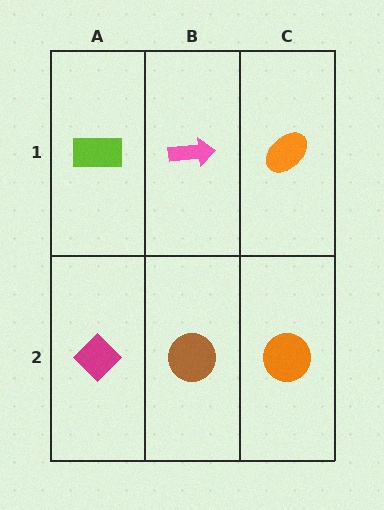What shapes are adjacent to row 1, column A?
A magenta diamond (row 2, column A), a pink arrow (row 1, column B).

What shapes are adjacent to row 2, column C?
An orange ellipse (row 1, column C), a brown circle (row 2, column B).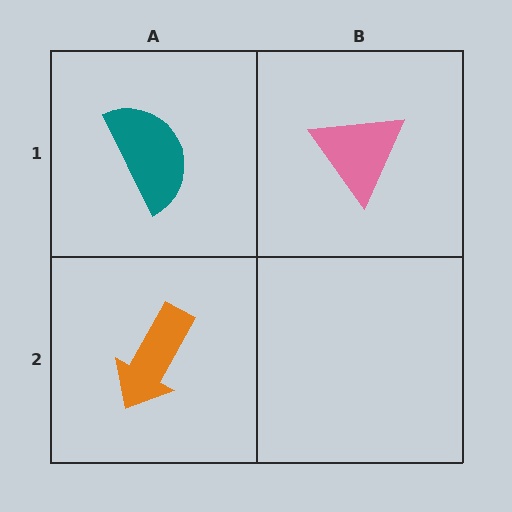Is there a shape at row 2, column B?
No, that cell is empty.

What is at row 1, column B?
A pink triangle.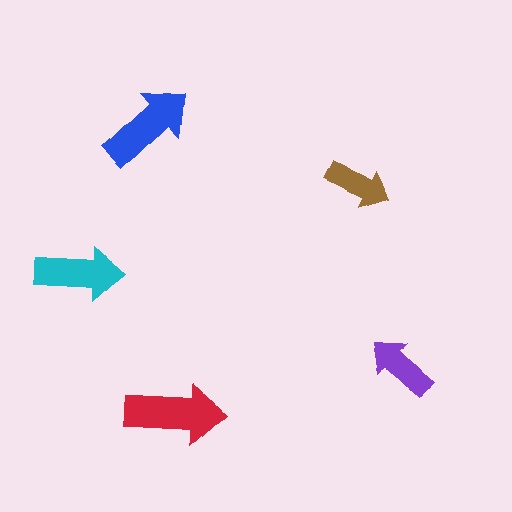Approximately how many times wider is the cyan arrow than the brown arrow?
About 1.5 times wider.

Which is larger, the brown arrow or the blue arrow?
The blue one.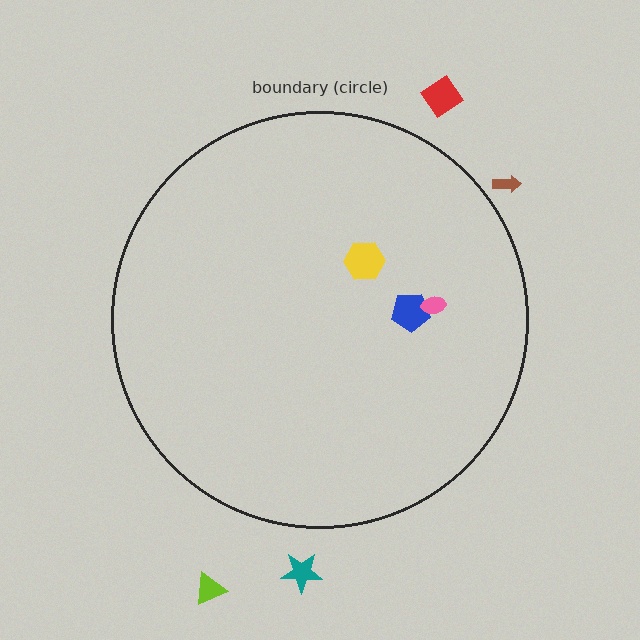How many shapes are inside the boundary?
3 inside, 4 outside.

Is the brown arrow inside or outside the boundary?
Outside.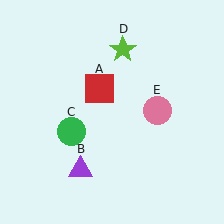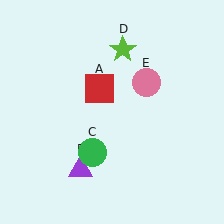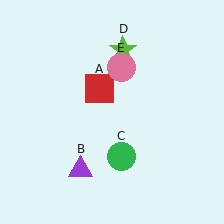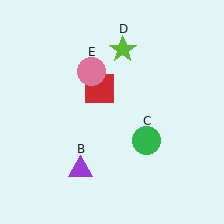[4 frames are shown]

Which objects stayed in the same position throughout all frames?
Red square (object A) and purple triangle (object B) and lime star (object D) remained stationary.